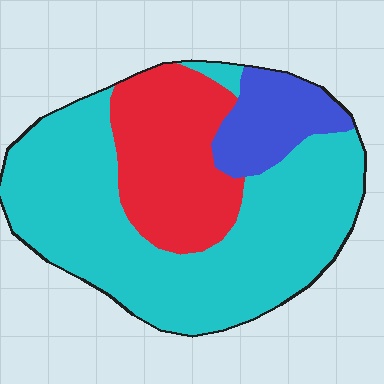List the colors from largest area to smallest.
From largest to smallest: cyan, red, blue.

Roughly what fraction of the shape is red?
Red covers around 25% of the shape.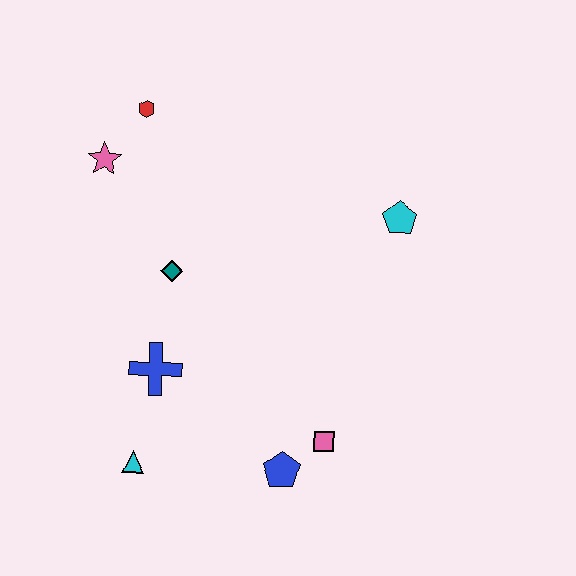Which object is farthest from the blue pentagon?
The red hexagon is farthest from the blue pentagon.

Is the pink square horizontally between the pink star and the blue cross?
No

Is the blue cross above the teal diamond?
No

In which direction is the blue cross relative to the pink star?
The blue cross is below the pink star.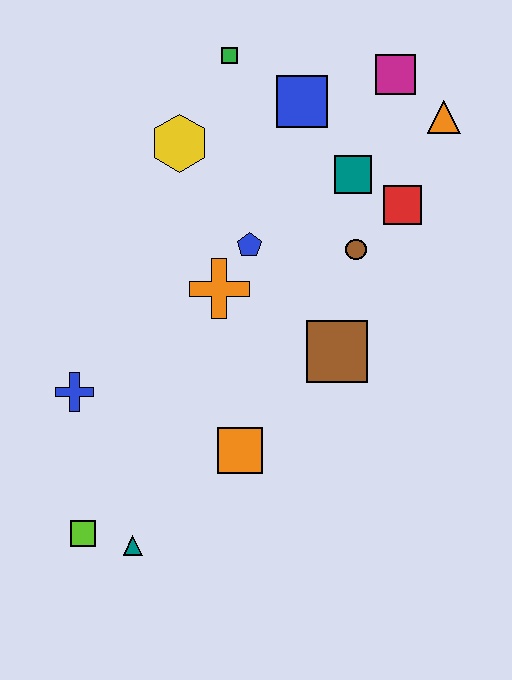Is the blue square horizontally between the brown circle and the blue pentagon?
Yes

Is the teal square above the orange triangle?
No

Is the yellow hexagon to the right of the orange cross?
No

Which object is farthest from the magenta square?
The lime square is farthest from the magenta square.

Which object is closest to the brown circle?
The red square is closest to the brown circle.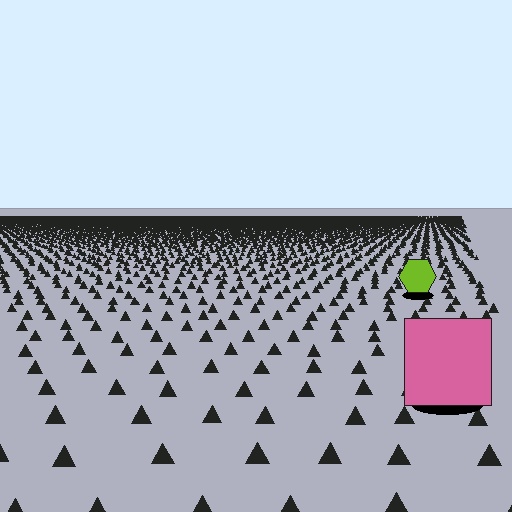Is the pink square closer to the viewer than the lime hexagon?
Yes. The pink square is closer — you can tell from the texture gradient: the ground texture is coarser near it.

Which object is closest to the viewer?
The pink square is closest. The texture marks near it are larger and more spread out.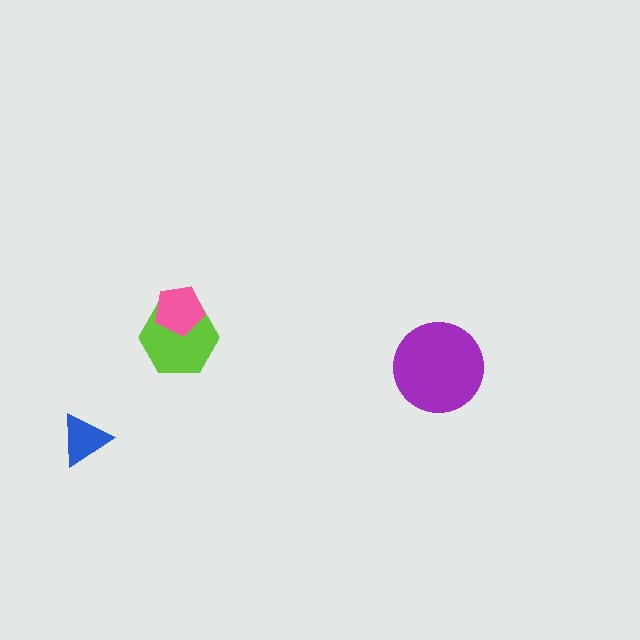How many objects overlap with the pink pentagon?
1 object overlaps with the pink pentagon.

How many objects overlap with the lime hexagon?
1 object overlaps with the lime hexagon.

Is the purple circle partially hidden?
No, no other shape covers it.